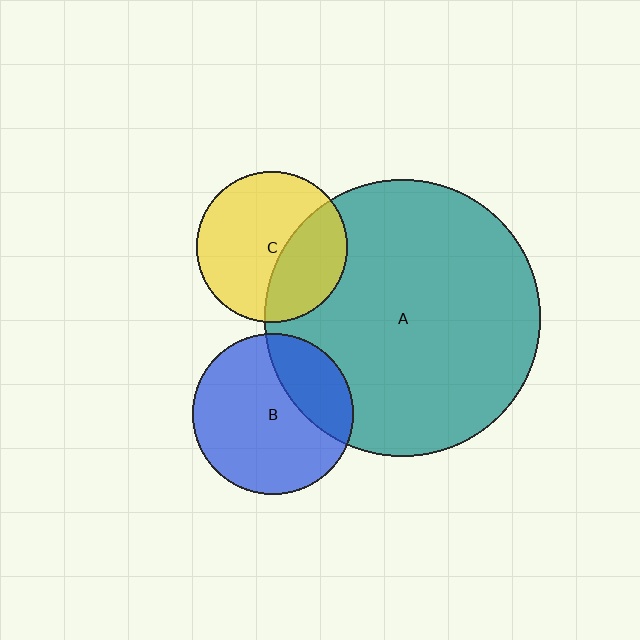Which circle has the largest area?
Circle A (teal).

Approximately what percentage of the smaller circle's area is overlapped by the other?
Approximately 35%.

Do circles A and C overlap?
Yes.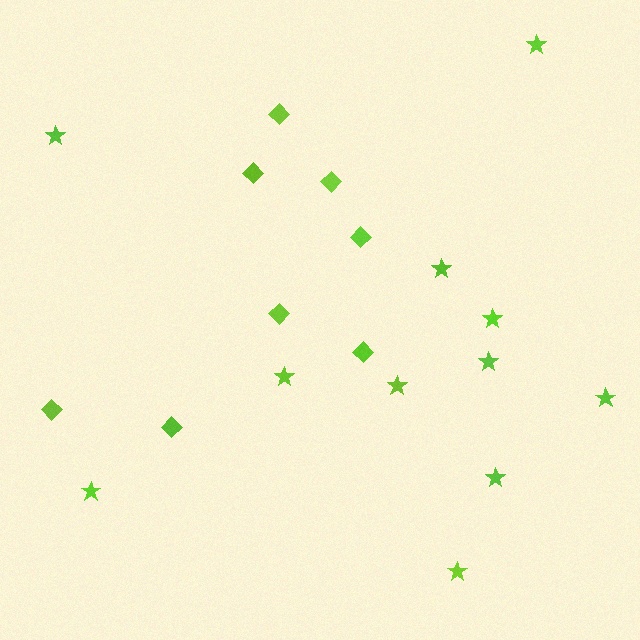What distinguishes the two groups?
There are 2 groups: one group of diamonds (8) and one group of stars (11).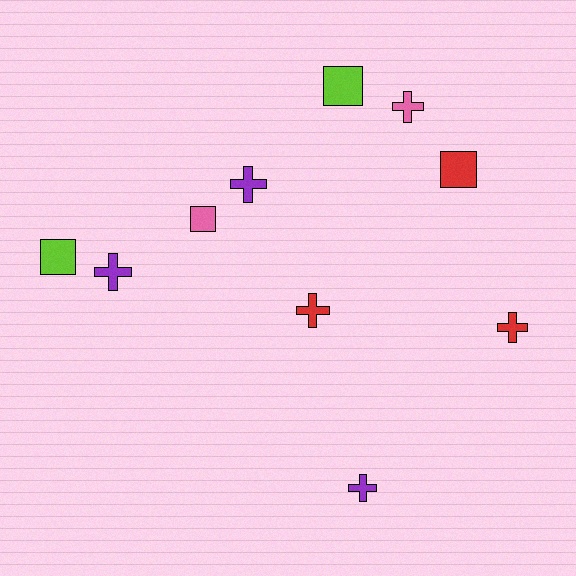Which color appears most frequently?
Purple, with 3 objects.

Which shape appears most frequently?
Cross, with 6 objects.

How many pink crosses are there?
There is 1 pink cross.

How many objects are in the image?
There are 10 objects.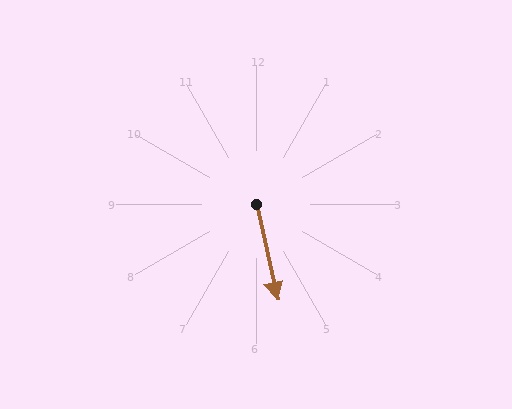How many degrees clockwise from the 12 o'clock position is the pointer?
Approximately 167 degrees.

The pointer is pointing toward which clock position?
Roughly 6 o'clock.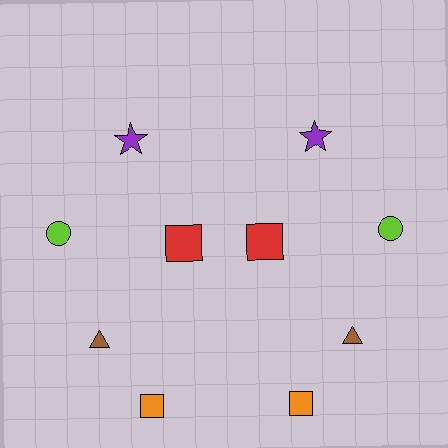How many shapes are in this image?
There are 10 shapes in this image.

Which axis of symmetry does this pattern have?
The pattern has a vertical axis of symmetry running through the center of the image.